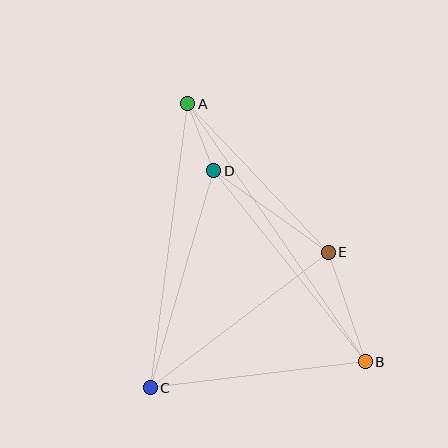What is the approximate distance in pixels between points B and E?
The distance between B and E is approximately 115 pixels.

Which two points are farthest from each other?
Points A and B are farthest from each other.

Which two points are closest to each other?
Points A and D are closest to each other.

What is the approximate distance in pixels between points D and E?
The distance between D and E is approximately 141 pixels.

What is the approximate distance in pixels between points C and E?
The distance between C and E is approximately 224 pixels.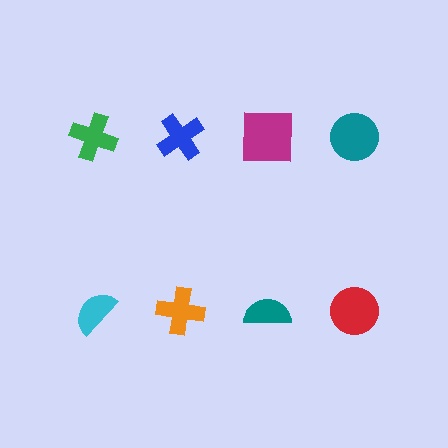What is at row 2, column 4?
A red circle.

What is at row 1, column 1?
A green cross.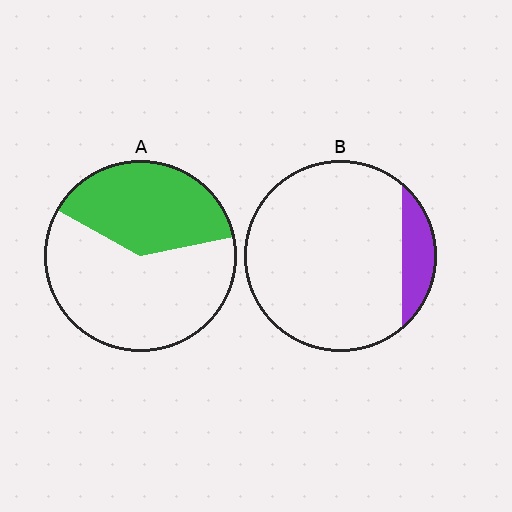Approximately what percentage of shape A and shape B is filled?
A is approximately 40% and B is approximately 10%.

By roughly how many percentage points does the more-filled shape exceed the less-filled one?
By roughly 25 percentage points (A over B).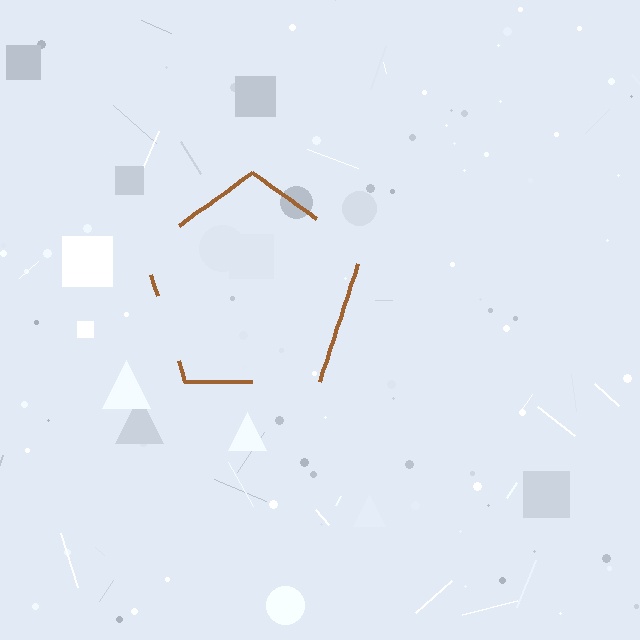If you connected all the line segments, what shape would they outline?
They would outline a pentagon.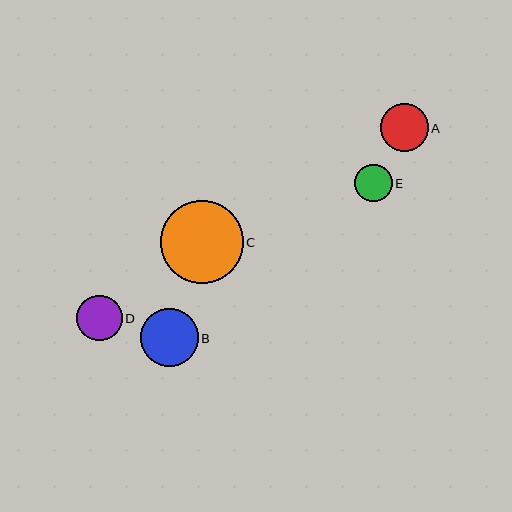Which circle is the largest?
Circle C is the largest with a size of approximately 82 pixels.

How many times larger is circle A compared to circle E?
Circle A is approximately 1.3 times the size of circle E.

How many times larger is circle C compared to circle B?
Circle C is approximately 1.4 times the size of circle B.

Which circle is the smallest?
Circle E is the smallest with a size of approximately 38 pixels.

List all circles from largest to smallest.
From largest to smallest: C, B, A, D, E.